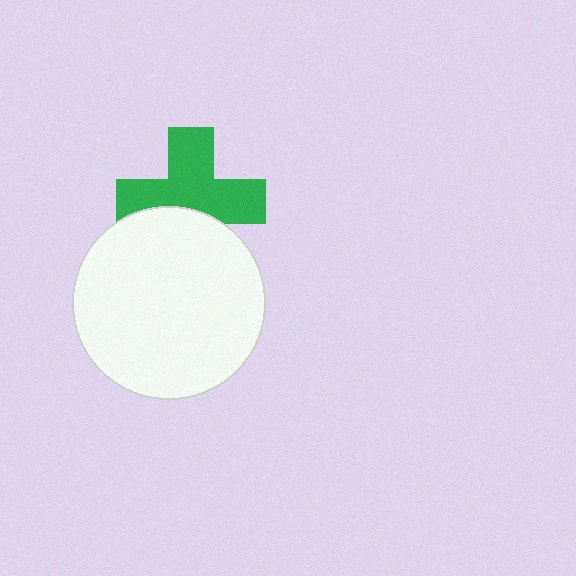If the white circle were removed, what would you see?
You would see the complete green cross.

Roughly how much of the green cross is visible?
Most of it is visible (roughly 67%).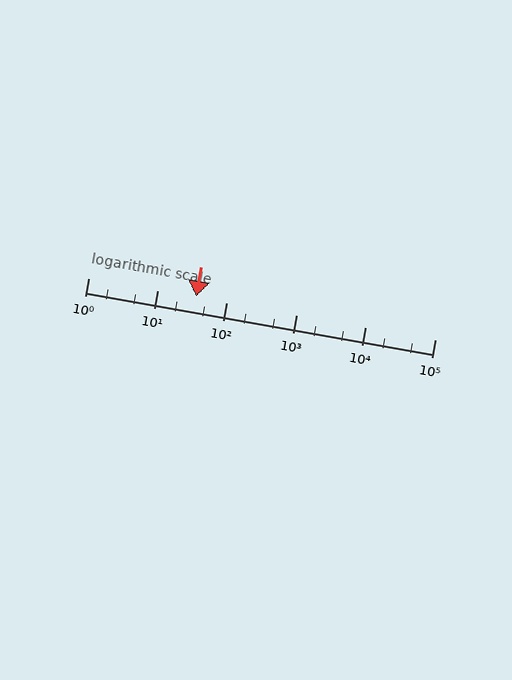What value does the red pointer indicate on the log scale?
The pointer indicates approximately 36.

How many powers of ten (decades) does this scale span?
The scale spans 5 decades, from 1 to 100000.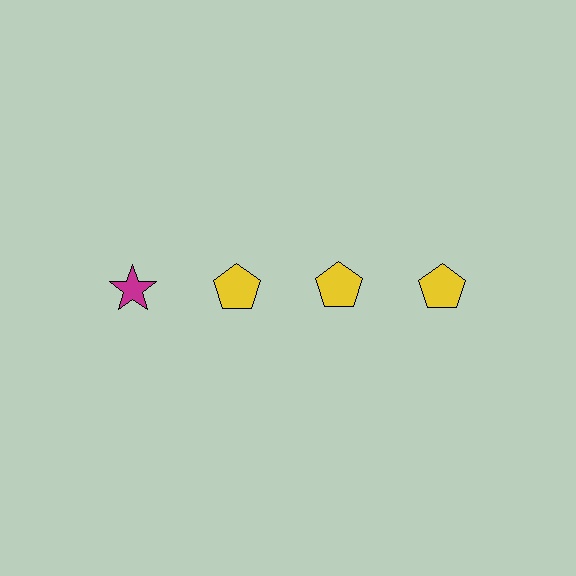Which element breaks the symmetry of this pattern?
The magenta star in the top row, leftmost column breaks the symmetry. All other shapes are yellow pentagons.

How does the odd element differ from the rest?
It differs in both color (magenta instead of yellow) and shape (star instead of pentagon).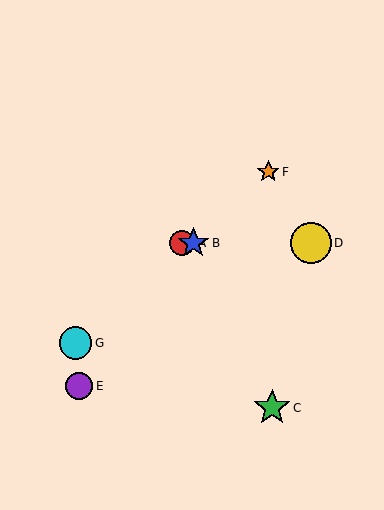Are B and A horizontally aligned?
Yes, both are at y≈243.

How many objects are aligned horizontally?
3 objects (A, B, D) are aligned horizontally.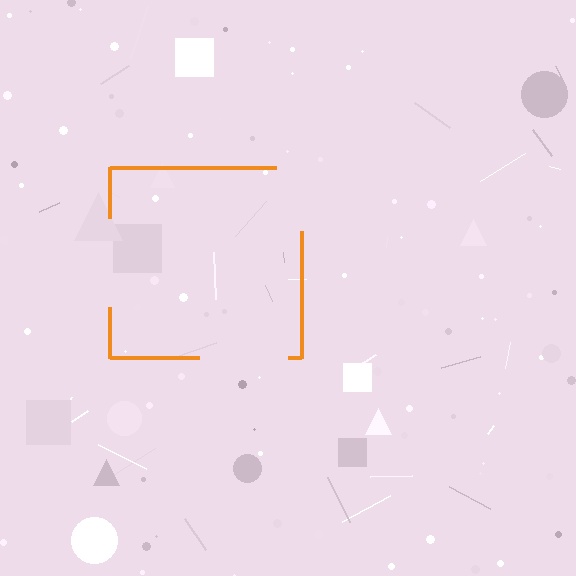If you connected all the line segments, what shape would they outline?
They would outline a square.